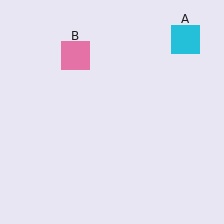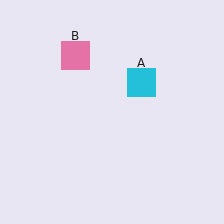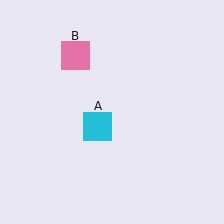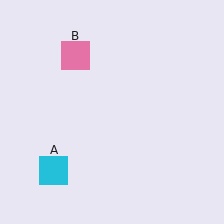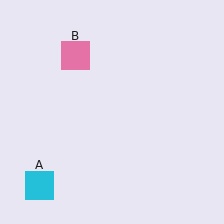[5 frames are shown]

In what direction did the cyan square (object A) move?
The cyan square (object A) moved down and to the left.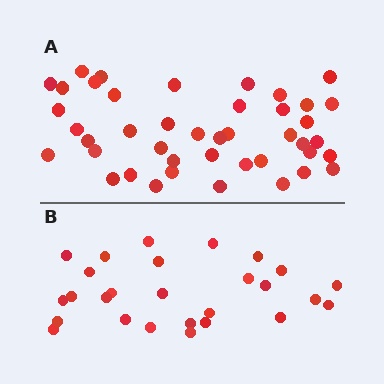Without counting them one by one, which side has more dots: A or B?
Region A (the top region) has more dots.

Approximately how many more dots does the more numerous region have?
Region A has approximately 15 more dots than region B.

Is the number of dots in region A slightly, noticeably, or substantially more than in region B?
Region A has substantially more. The ratio is roughly 1.6 to 1.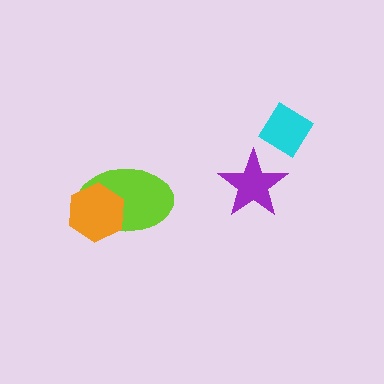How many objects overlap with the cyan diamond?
0 objects overlap with the cyan diamond.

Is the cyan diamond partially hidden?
No, no other shape covers it.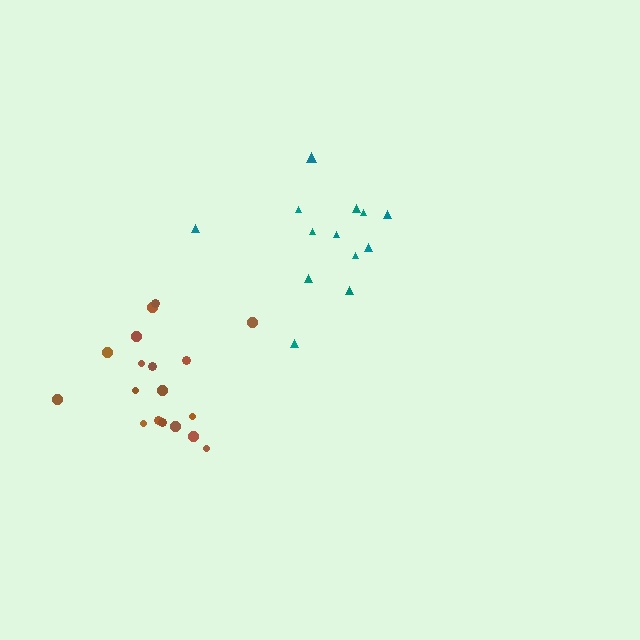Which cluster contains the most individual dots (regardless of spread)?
Brown (18).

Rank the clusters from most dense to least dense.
brown, teal.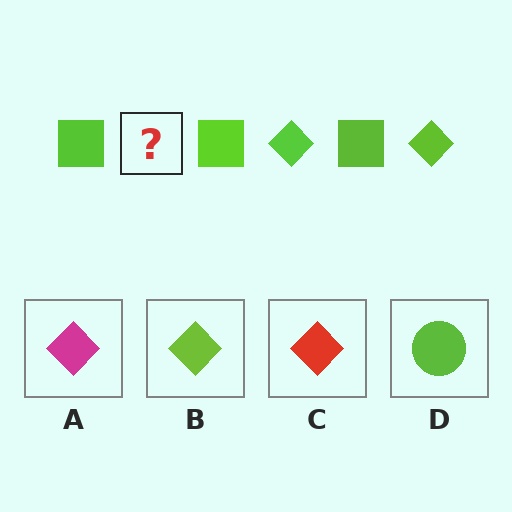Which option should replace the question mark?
Option B.